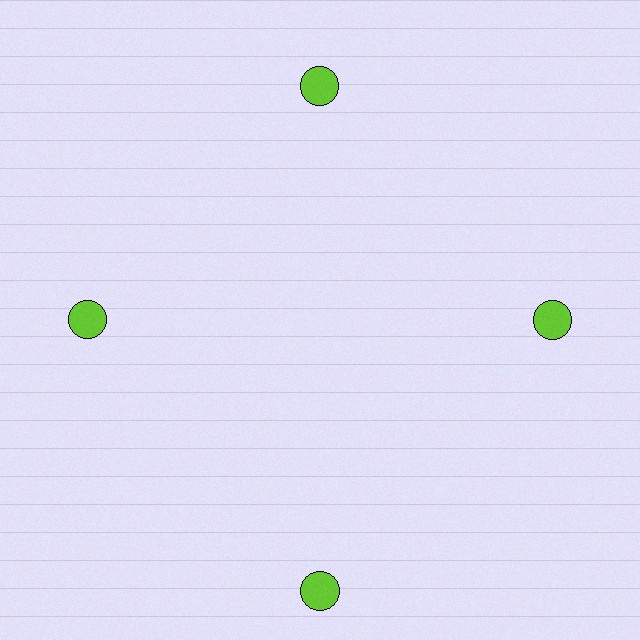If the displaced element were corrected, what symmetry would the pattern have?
It would have 4-fold rotational symmetry — the pattern would map onto itself every 90 degrees.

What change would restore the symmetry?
The symmetry would be restored by moving it inward, back onto the ring so that all 4 circles sit at equal angles and equal distance from the center.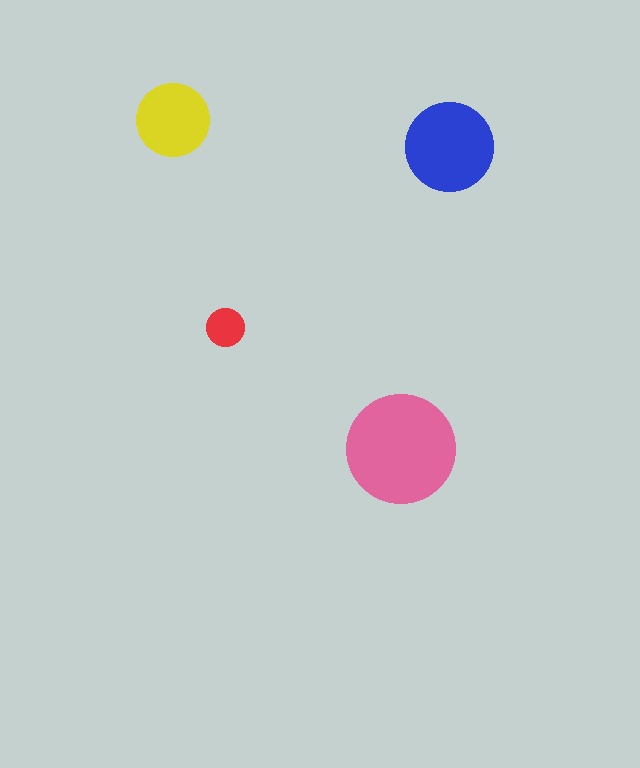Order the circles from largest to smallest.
the pink one, the blue one, the yellow one, the red one.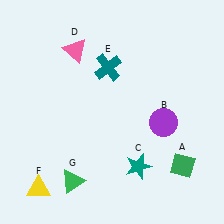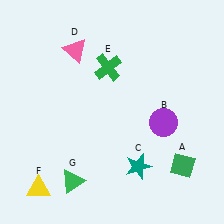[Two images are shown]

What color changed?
The cross (E) changed from teal in Image 1 to green in Image 2.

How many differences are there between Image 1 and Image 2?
There is 1 difference between the two images.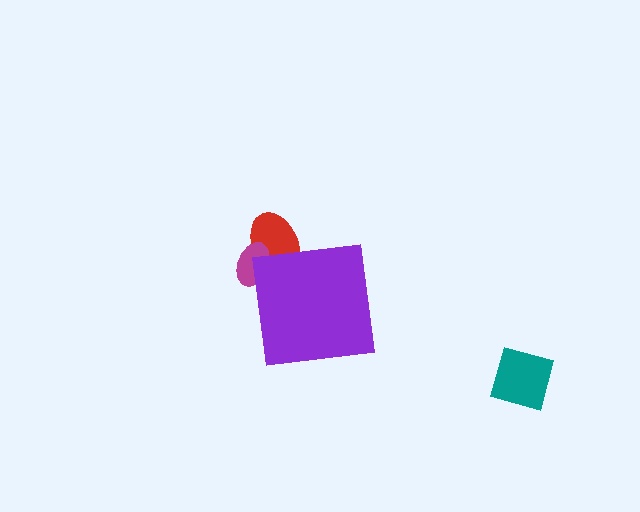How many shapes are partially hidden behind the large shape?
2 shapes are partially hidden.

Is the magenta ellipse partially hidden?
Yes, the magenta ellipse is partially hidden behind the purple square.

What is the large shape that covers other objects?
A purple square.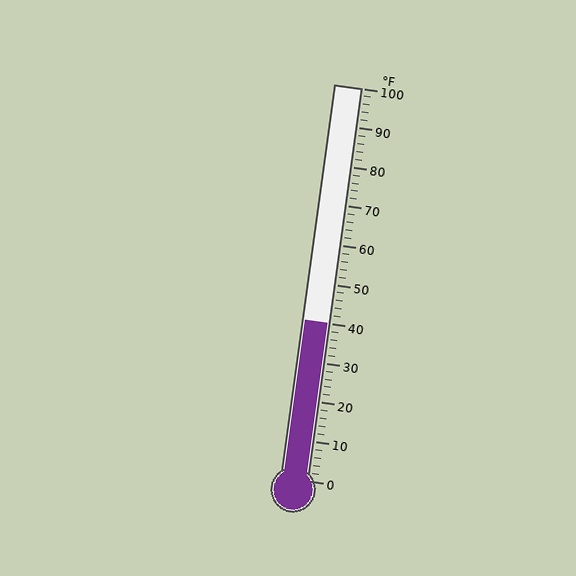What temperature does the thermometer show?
The thermometer shows approximately 40°F.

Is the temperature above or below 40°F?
The temperature is at 40°F.